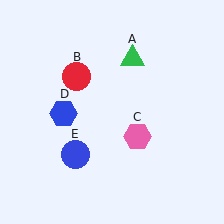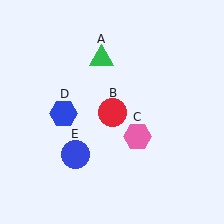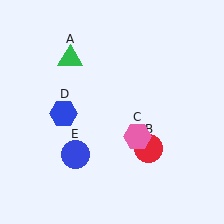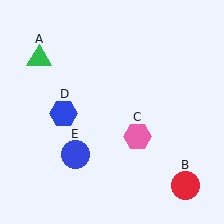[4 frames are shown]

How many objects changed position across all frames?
2 objects changed position: green triangle (object A), red circle (object B).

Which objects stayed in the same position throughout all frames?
Pink hexagon (object C) and blue hexagon (object D) and blue circle (object E) remained stationary.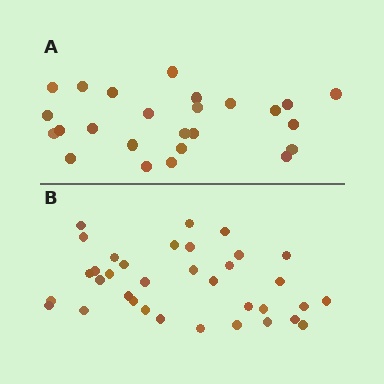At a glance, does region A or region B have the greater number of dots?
Region B (the bottom region) has more dots.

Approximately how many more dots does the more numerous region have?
Region B has roughly 10 or so more dots than region A.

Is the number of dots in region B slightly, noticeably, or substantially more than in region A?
Region B has noticeably more, but not dramatically so. The ratio is roughly 1.4 to 1.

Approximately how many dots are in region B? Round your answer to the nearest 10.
About 40 dots. (The exact count is 35, which rounds to 40.)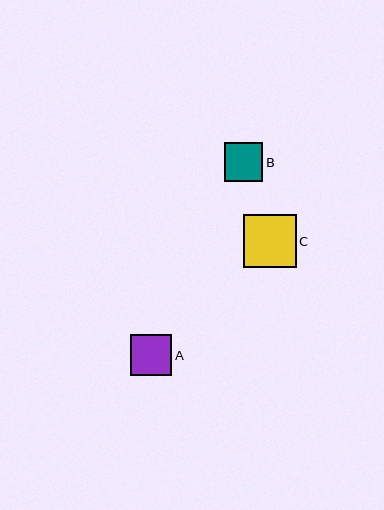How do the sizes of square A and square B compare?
Square A and square B are approximately the same size.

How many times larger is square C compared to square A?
Square C is approximately 1.3 times the size of square A.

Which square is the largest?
Square C is the largest with a size of approximately 53 pixels.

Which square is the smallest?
Square B is the smallest with a size of approximately 39 pixels.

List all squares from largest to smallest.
From largest to smallest: C, A, B.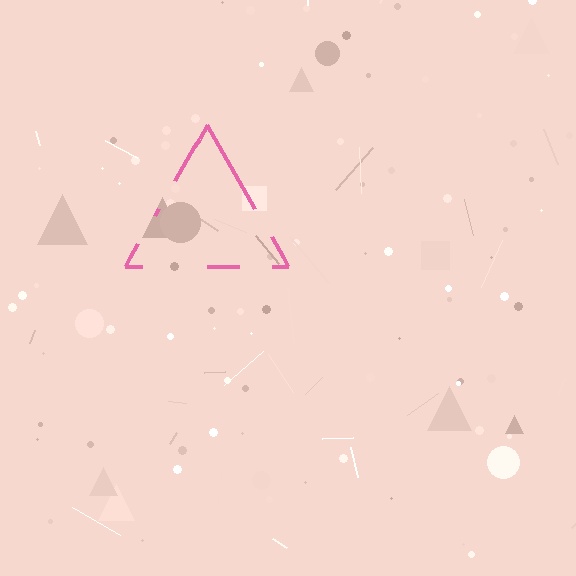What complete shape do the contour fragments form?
The contour fragments form a triangle.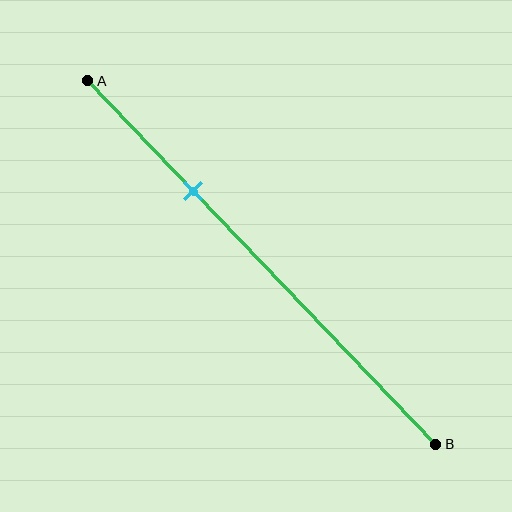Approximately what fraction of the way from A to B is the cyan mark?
The cyan mark is approximately 30% of the way from A to B.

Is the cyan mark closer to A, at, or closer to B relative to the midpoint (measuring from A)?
The cyan mark is closer to point A than the midpoint of segment AB.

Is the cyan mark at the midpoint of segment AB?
No, the mark is at about 30% from A, not at the 50% midpoint.